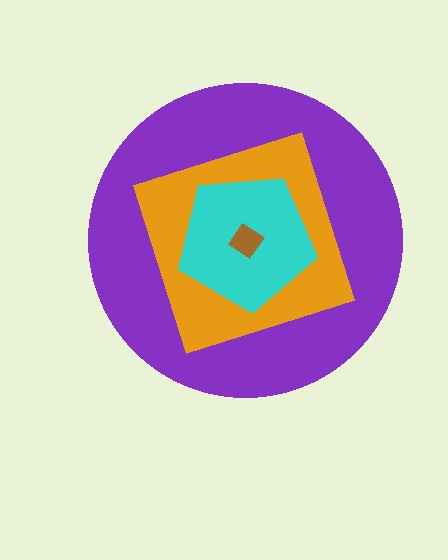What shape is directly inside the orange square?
The cyan pentagon.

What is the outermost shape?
The purple circle.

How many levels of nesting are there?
4.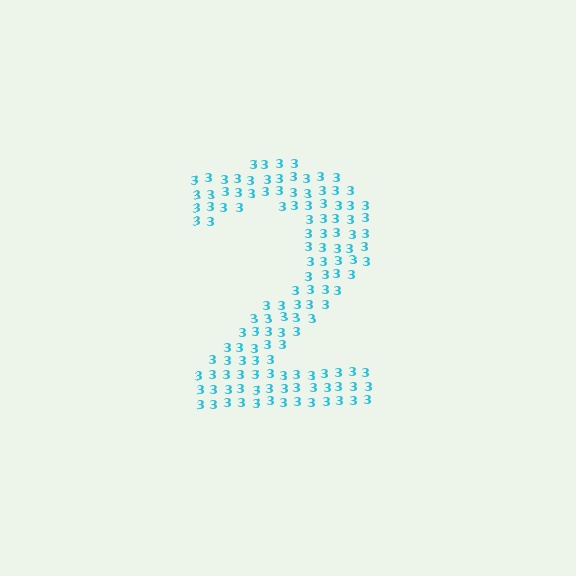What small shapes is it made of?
It is made of small digit 3's.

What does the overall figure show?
The overall figure shows the digit 2.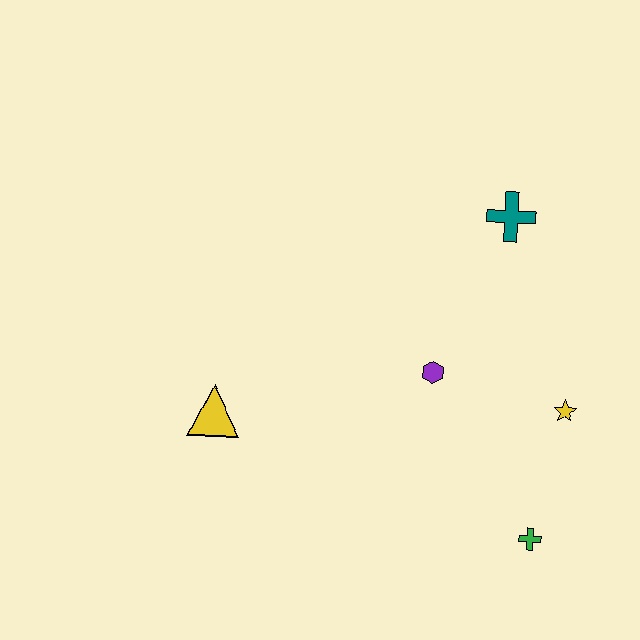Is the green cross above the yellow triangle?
No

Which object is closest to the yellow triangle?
The purple hexagon is closest to the yellow triangle.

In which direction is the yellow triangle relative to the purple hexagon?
The yellow triangle is to the left of the purple hexagon.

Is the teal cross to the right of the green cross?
No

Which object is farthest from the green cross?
The yellow triangle is farthest from the green cross.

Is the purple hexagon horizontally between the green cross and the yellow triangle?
Yes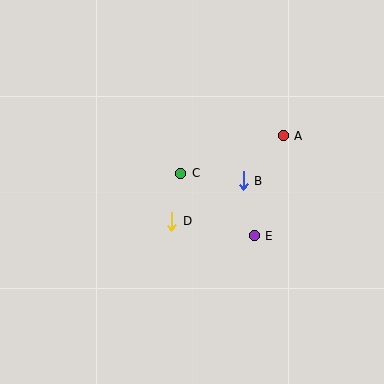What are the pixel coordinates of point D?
Point D is at (172, 221).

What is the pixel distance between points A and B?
The distance between A and B is 60 pixels.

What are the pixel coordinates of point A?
Point A is at (283, 136).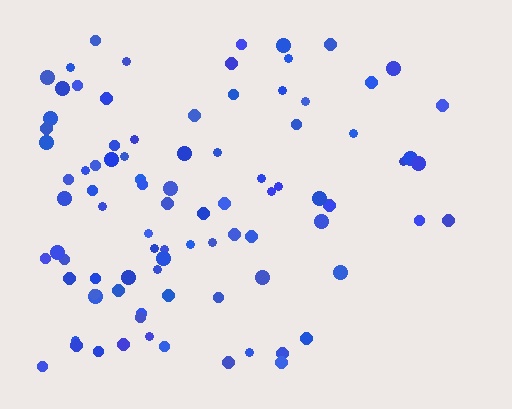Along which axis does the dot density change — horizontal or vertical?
Horizontal.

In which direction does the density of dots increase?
From right to left, with the left side densest.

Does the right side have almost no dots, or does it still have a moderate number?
Still a moderate number, just noticeably fewer than the left.